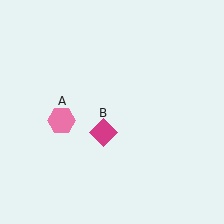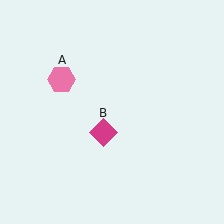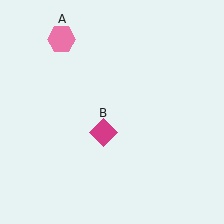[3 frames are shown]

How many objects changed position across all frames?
1 object changed position: pink hexagon (object A).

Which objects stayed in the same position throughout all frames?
Magenta diamond (object B) remained stationary.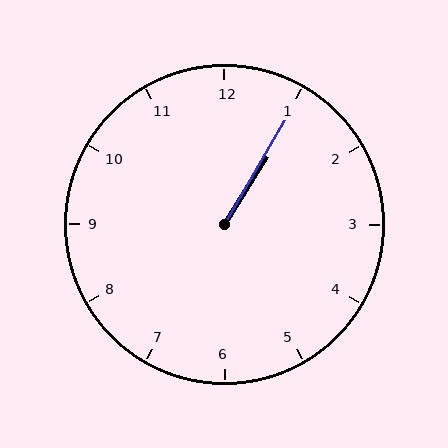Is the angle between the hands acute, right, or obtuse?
It is acute.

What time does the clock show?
1:05.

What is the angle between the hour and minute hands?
Approximately 2 degrees.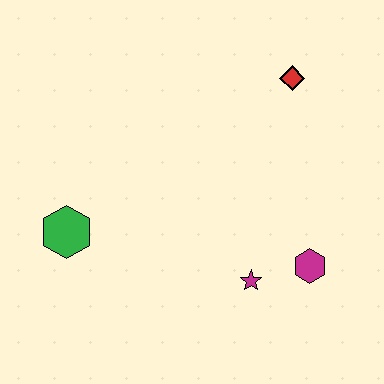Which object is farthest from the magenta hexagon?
The green hexagon is farthest from the magenta hexagon.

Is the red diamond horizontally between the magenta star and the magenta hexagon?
Yes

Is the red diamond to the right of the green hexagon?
Yes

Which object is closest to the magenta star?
The magenta hexagon is closest to the magenta star.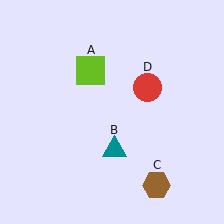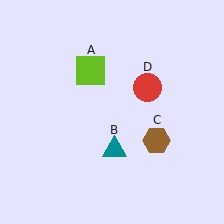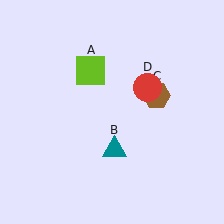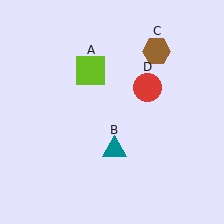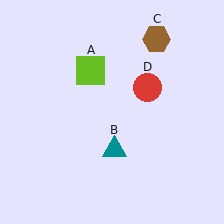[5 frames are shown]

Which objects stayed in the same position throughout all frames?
Lime square (object A) and teal triangle (object B) and red circle (object D) remained stationary.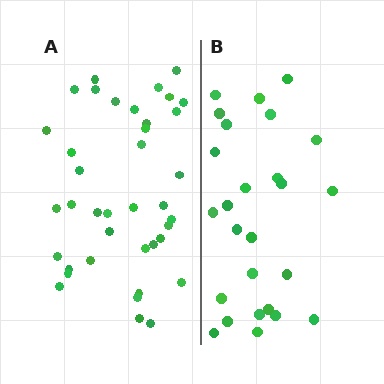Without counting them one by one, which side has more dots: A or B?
Region A (the left region) has more dots.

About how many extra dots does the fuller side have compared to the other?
Region A has approximately 15 more dots than region B.